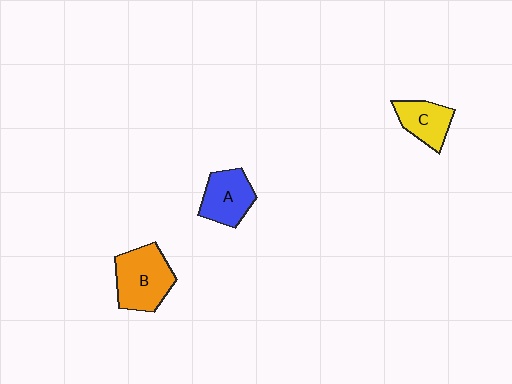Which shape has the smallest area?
Shape C (yellow).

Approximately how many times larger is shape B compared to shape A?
Approximately 1.3 times.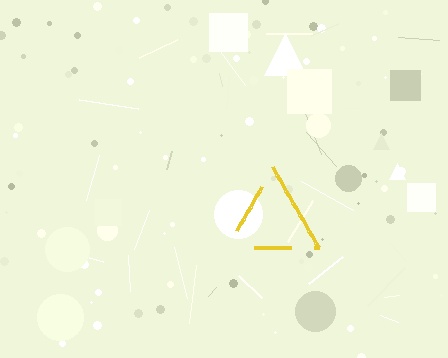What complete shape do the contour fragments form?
The contour fragments form a triangle.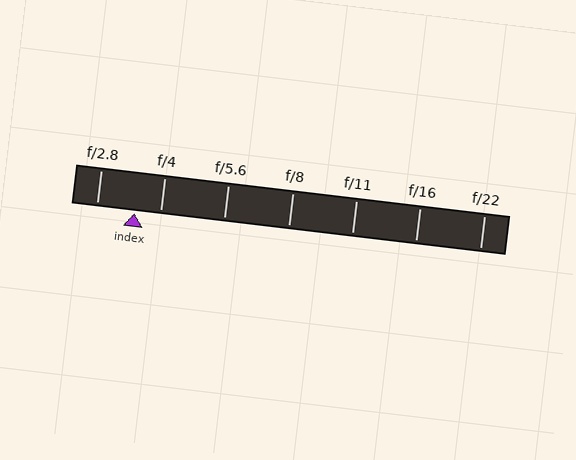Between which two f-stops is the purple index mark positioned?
The index mark is between f/2.8 and f/4.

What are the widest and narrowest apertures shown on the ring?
The widest aperture shown is f/2.8 and the narrowest is f/22.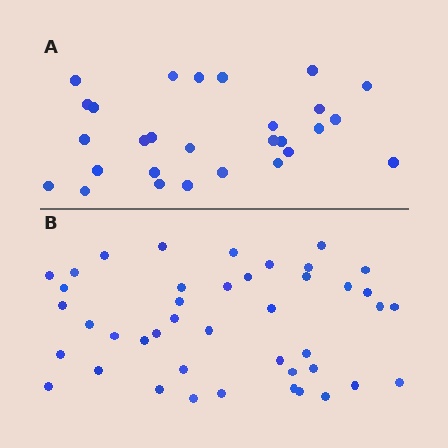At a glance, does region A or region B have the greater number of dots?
Region B (the bottom region) has more dots.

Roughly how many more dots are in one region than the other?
Region B has approximately 15 more dots than region A.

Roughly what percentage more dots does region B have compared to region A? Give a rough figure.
About 55% more.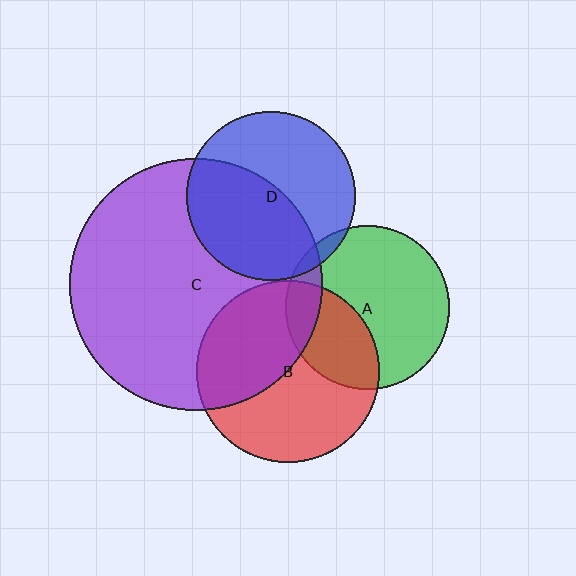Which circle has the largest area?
Circle C (purple).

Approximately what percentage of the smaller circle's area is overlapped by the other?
Approximately 35%.